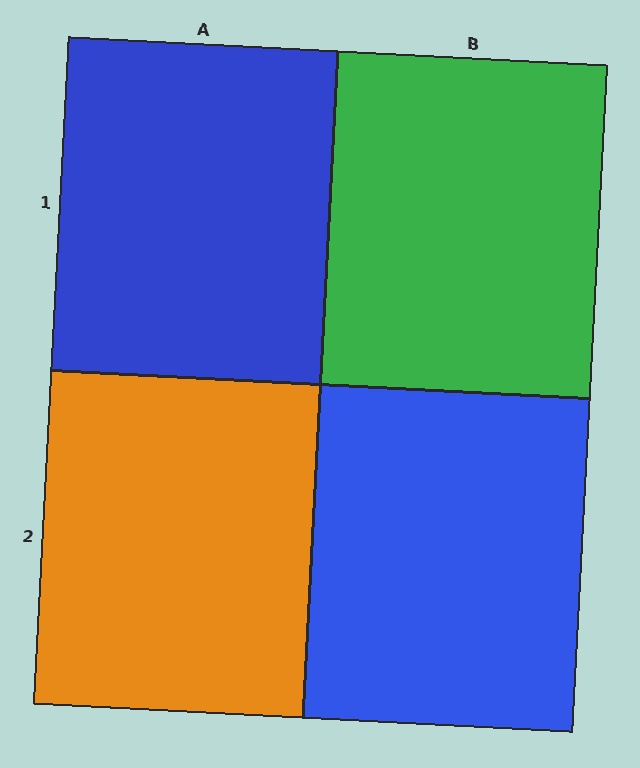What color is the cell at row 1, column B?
Green.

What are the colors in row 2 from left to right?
Orange, blue.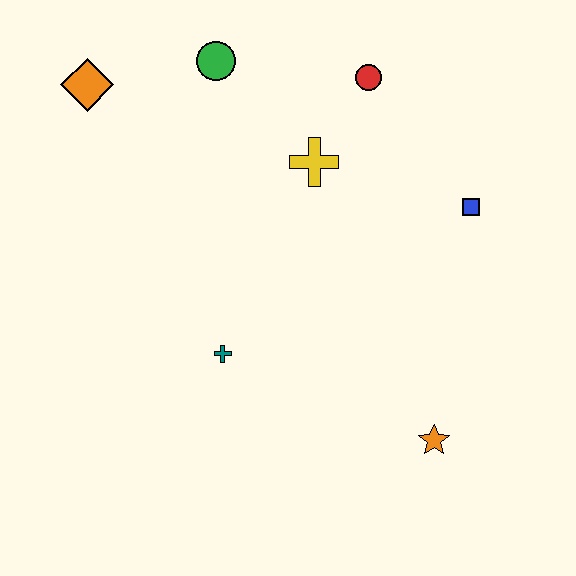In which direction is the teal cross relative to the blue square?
The teal cross is to the left of the blue square.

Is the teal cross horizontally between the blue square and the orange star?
No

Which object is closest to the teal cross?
The yellow cross is closest to the teal cross.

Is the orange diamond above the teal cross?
Yes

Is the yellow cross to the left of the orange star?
Yes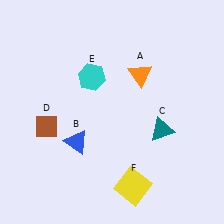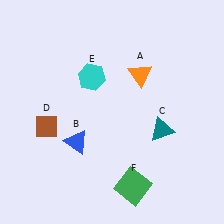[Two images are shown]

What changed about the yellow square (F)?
In Image 1, F is yellow. In Image 2, it changed to green.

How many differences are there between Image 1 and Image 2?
There is 1 difference between the two images.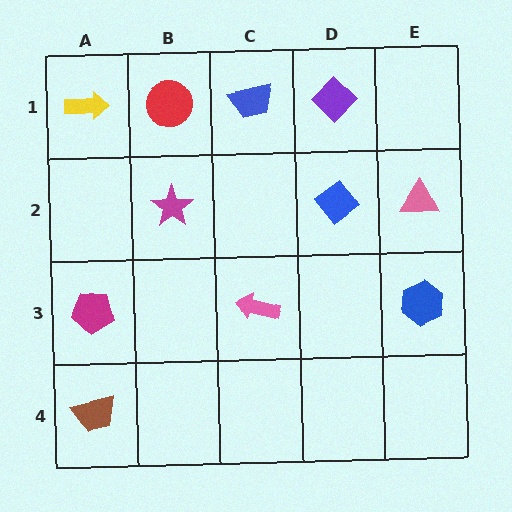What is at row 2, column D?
A blue diamond.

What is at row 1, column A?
A yellow arrow.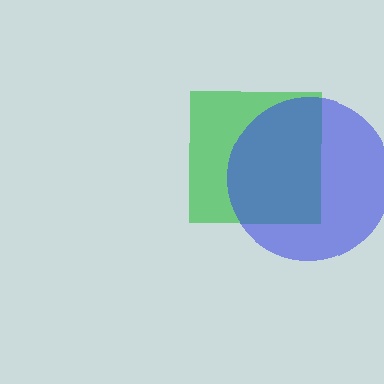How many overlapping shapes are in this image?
There are 2 overlapping shapes in the image.